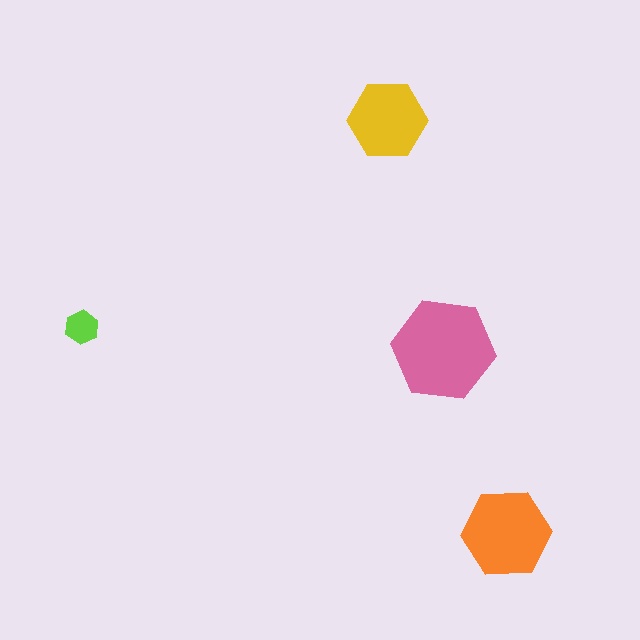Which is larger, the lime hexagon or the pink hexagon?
The pink one.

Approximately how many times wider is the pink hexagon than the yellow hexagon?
About 1.5 times wider.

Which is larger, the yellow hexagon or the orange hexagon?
The orange one.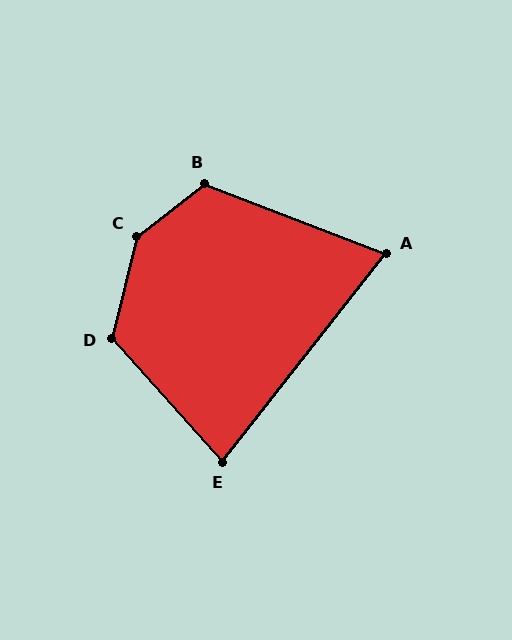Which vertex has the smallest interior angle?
A, at approximately 73 degrees.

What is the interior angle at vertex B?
Approximately 121 degrees (obtuse).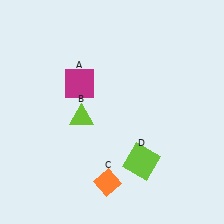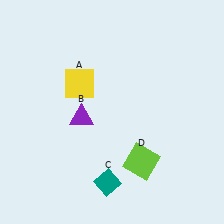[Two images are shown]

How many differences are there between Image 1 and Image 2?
There are 3 differences between the two images.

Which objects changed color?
A changed from magenta to yellow. B changed from lime to purple. C changed from orange to teal.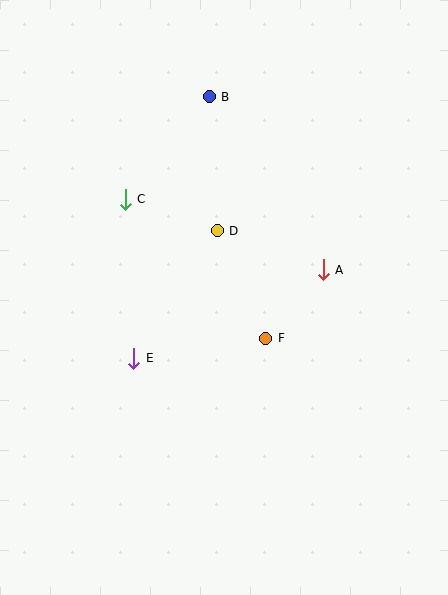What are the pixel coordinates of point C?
Point C is at (125, 199).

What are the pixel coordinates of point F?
Point F is at (266, 338).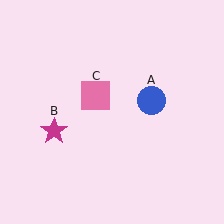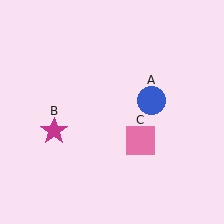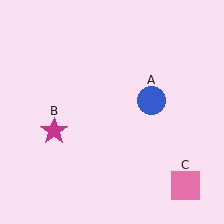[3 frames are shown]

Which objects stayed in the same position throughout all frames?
Blue circle (object A) and magenta star (object B) remained stationary.